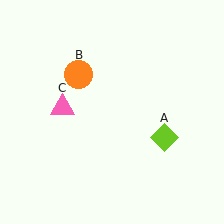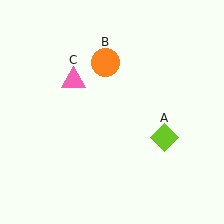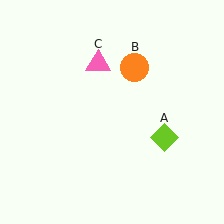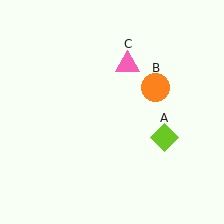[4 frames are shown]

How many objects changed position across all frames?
2 objects changed position: orange circle (object B), pink triangle (object C).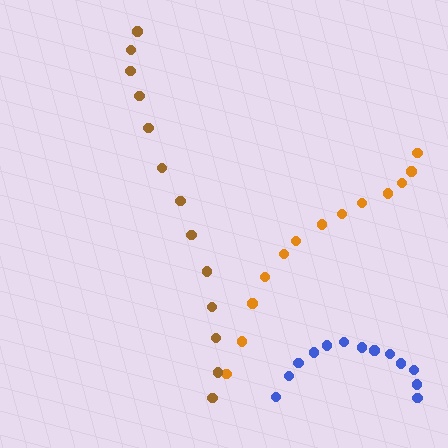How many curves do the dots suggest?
There are 3 distinct paths.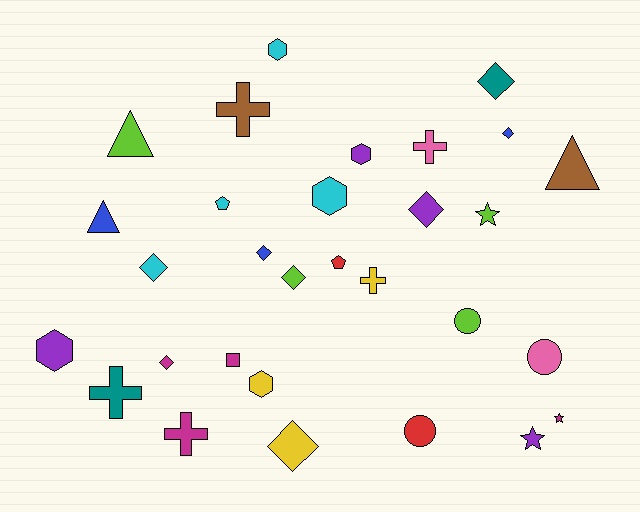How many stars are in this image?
There are 3 stars.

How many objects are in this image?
There are 30 objects.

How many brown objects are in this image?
There are 2 brown objects.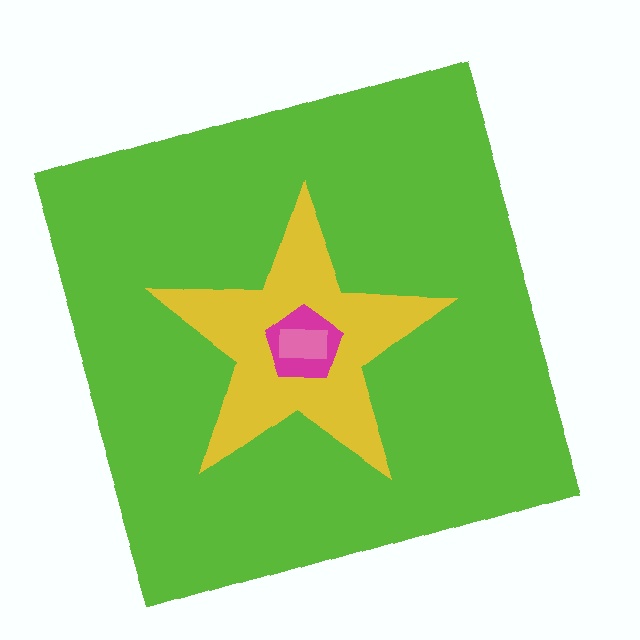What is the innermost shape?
The pink rectangle.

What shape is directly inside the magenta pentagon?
The pink rectangle.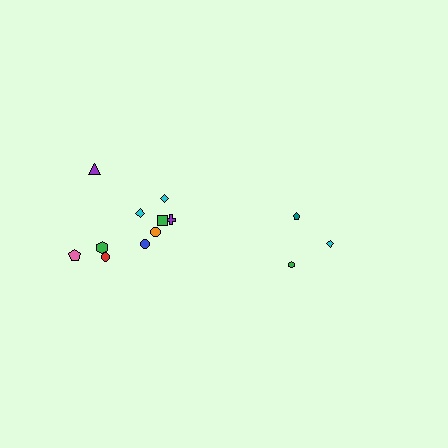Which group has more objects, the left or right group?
The left group.